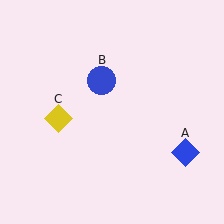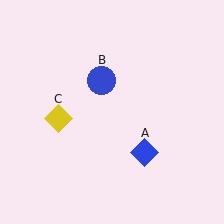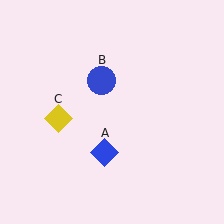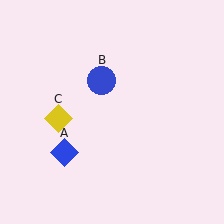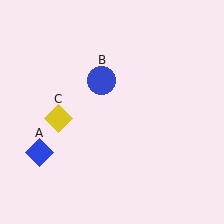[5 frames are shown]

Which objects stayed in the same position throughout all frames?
Blue circle (object B) and yellow diamond (object C) remained stationary.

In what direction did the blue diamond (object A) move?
The blue diamond (object A) moved left.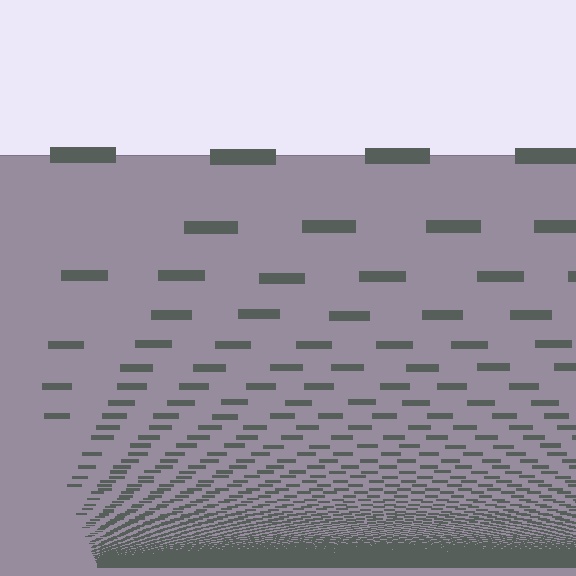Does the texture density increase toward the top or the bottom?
Density increases toward the bottom.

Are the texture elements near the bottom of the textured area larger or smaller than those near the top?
Smaller. The gradient is inverted — elements near the bottom are smaller and denser.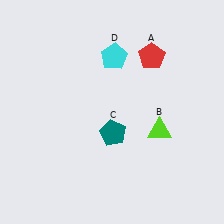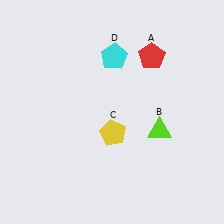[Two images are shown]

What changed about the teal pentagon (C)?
In Image 1, C is teal. In Image 2, it changed to yellow.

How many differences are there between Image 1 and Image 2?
There is 1 difference between the two images.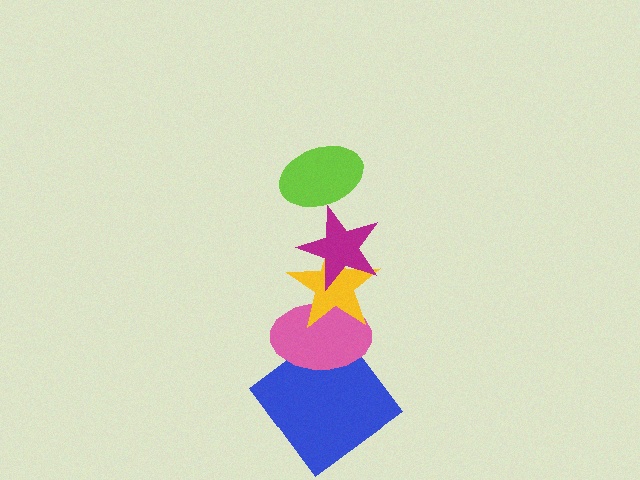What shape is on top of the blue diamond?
The pink ellipse is on top of the blue diamond.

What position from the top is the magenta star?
The magenta star is 2nd from the top.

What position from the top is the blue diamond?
The blue diamond is 5th from the top.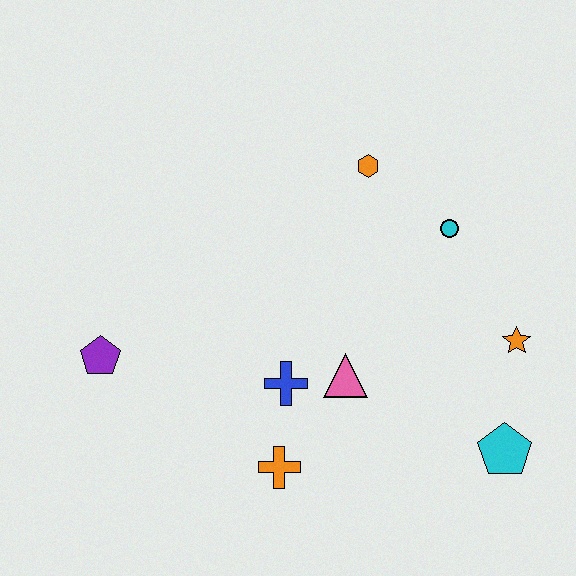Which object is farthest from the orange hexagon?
The purple pentagon is farthest from the orange hexagon.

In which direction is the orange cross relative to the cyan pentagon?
The orange cross is to the left of the cyan pentagon.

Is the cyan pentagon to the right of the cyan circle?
Yes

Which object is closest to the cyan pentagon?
The orange star is closest to the cyan pentagon.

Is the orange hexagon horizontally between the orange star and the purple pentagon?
Yes